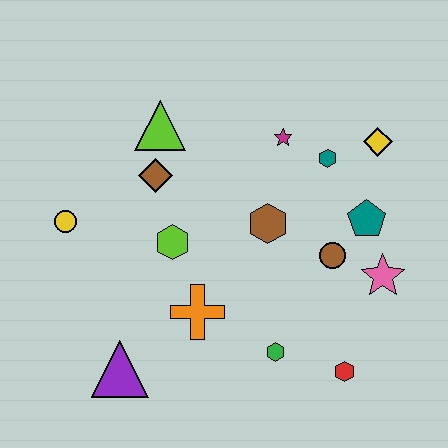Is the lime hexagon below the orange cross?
No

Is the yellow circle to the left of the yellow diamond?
Yes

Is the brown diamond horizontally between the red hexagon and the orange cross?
No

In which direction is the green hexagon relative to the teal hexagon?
The green hexagon is below the teal hexagon.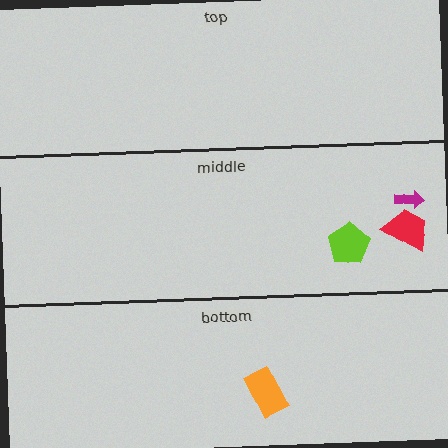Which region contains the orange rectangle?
The bottom region.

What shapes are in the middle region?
The magenta arrow, the red trapezoid, the lime pentagon.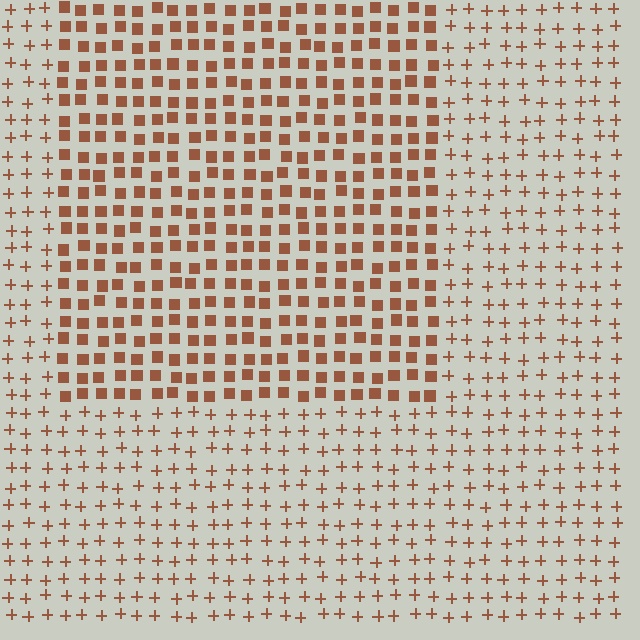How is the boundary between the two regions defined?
The boundary is defined by a change in element shape: squares inside vs. plus signs outside. All elements share the same color and spacing.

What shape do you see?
I see a rectangle.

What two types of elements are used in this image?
The image uses squares inside the rectangle region and plus signs outside it.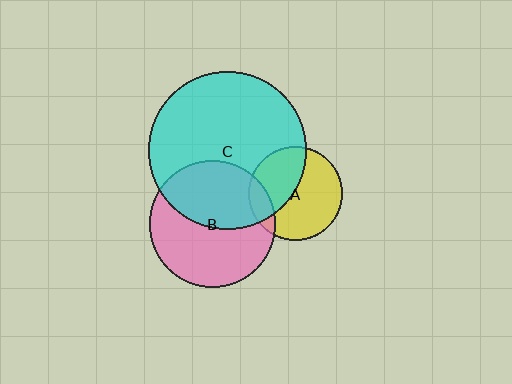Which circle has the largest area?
Circle C (cyan).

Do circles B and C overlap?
Yes.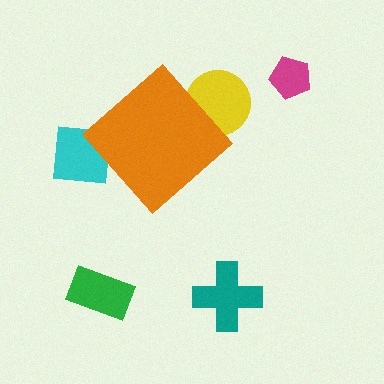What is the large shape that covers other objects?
An orange diamond.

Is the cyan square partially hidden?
Yes, the cyan square is partially hidden behind the orange diamond.